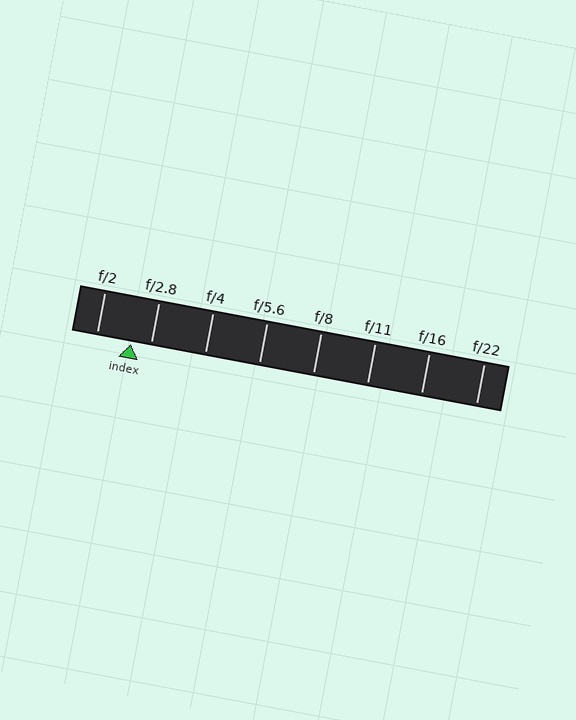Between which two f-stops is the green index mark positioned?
The index mark is between f/2 and f/2.8.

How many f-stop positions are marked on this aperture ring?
There are 8 f-stop positions marked.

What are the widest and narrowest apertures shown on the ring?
The widest aperture shown is f/2 and the narrowest is f/22.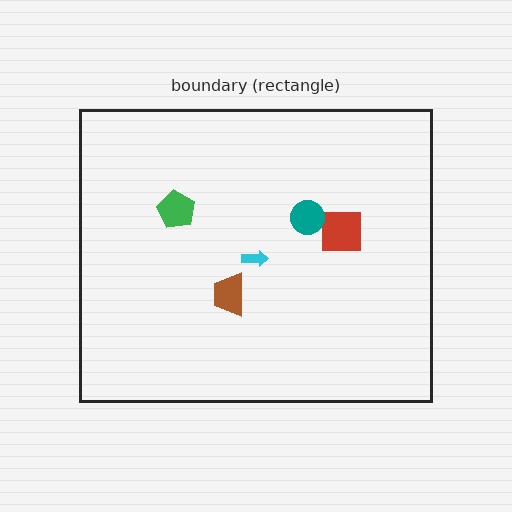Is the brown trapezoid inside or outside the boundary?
Inside.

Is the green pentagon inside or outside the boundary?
Inside.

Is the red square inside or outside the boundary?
Inside.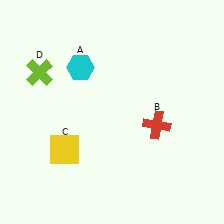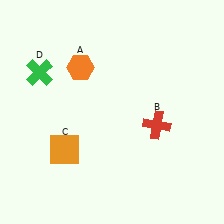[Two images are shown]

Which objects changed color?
A changed from cyan to orange. C changed from yellow to orange. D changed from lime to green.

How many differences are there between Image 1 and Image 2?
There are 3 differences between the two images.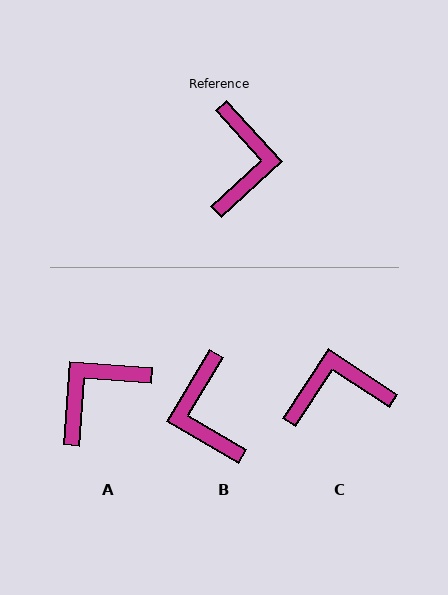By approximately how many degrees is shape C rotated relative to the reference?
Approximately 104 degrees counter-clockwise.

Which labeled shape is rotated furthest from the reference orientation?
B, about 163 degrees away.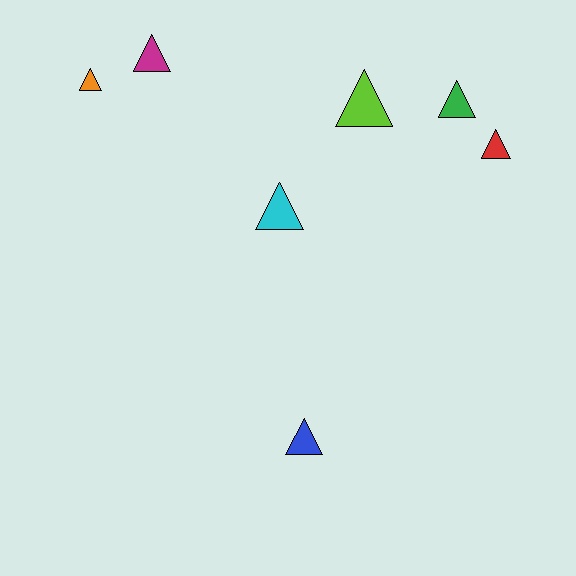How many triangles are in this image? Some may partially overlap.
There are 7 triangles.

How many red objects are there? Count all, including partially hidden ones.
There is 1 red object.